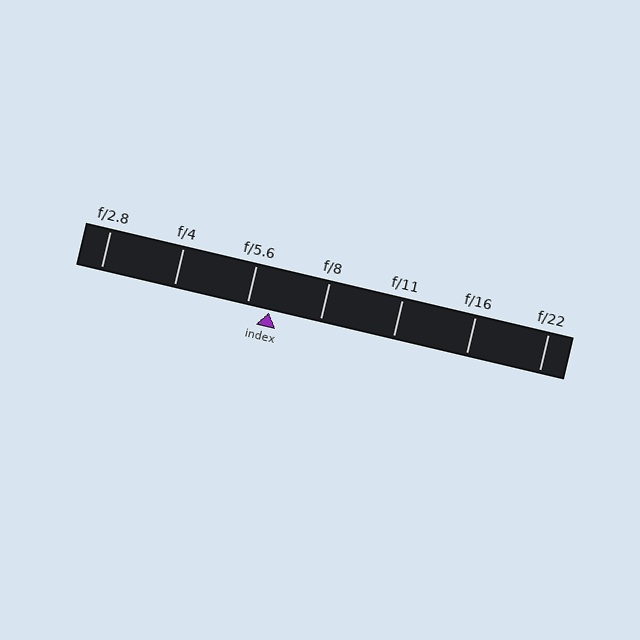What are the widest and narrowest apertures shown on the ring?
The widest aperture shown is f/2.8 and the narrowest is f/22.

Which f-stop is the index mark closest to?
The index mark is closest to f/5.6.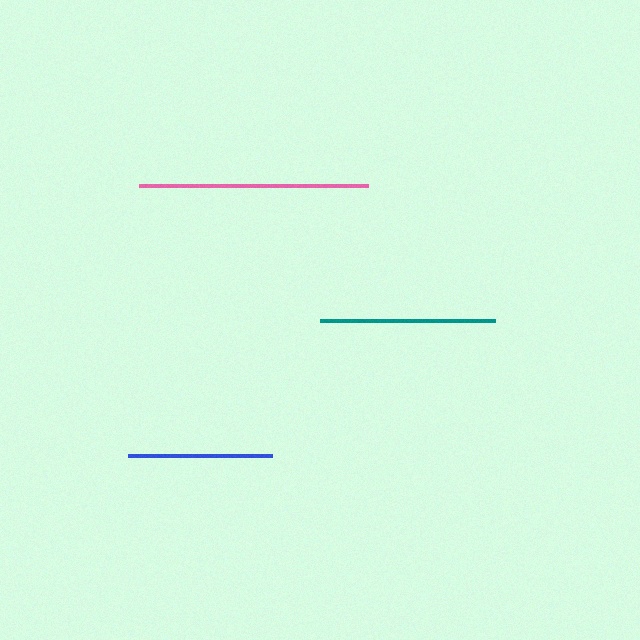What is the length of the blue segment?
The blue segment is approximately 144 pixels long.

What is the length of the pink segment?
The pink segment is approximately 229 pixels long.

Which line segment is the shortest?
The blue line is the shortest at approximately 144 pixels.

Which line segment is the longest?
The pink line is the longest at approximately 229 pixels.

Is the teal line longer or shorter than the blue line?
The teal line is longer than the blue line.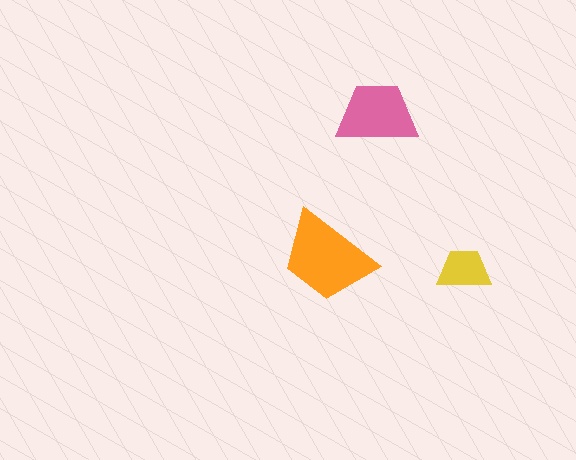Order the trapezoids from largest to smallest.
the orange one, the pink one, the yellow one.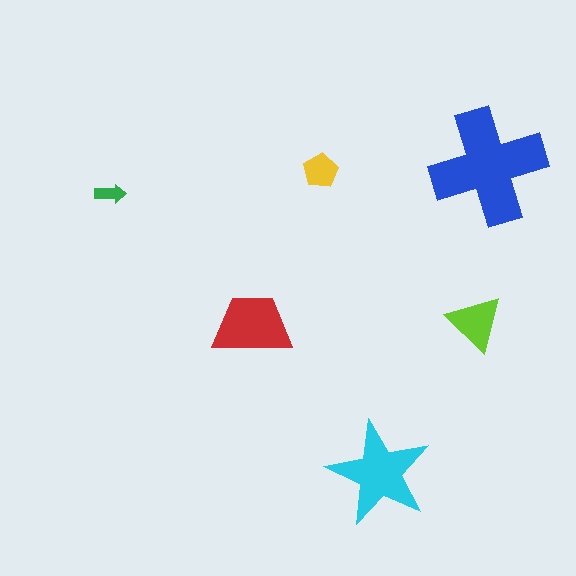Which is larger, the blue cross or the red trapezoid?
The blue cross.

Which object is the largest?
The blue cross.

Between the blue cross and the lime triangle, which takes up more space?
The blue cross.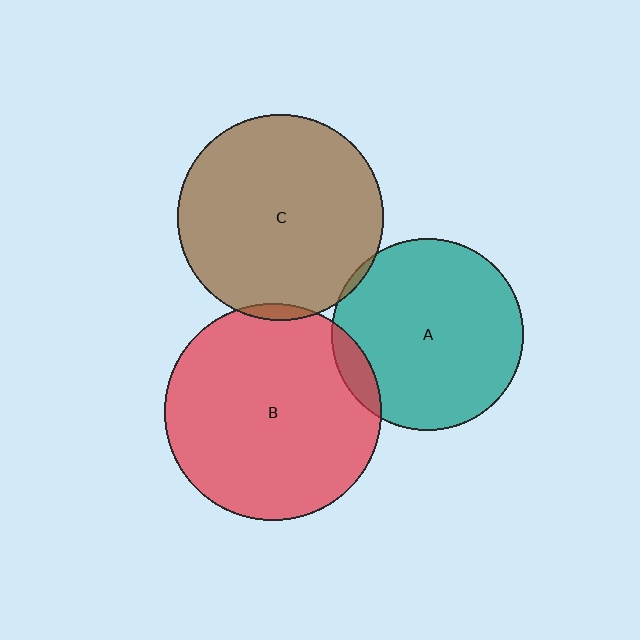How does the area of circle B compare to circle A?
Approximately 1.3 times.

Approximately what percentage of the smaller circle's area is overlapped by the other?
Approximately 5%.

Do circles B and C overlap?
Yes.